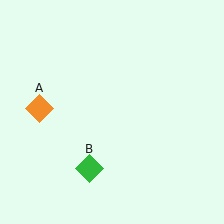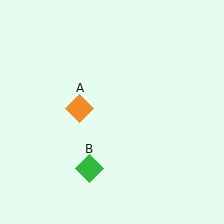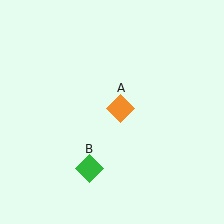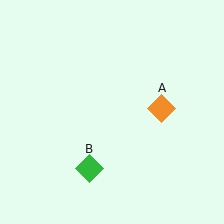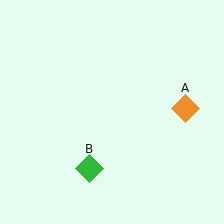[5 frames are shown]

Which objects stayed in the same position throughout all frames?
Green diamond (object B) remained stationary.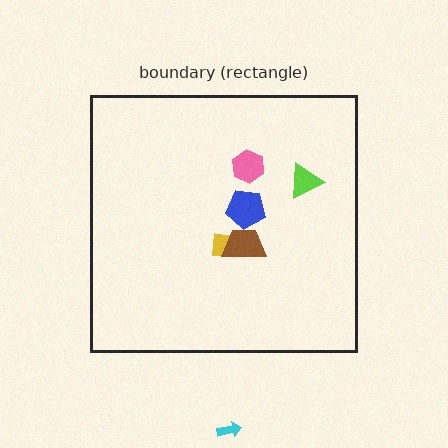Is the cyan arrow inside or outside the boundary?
Outside.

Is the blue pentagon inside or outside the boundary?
Inside.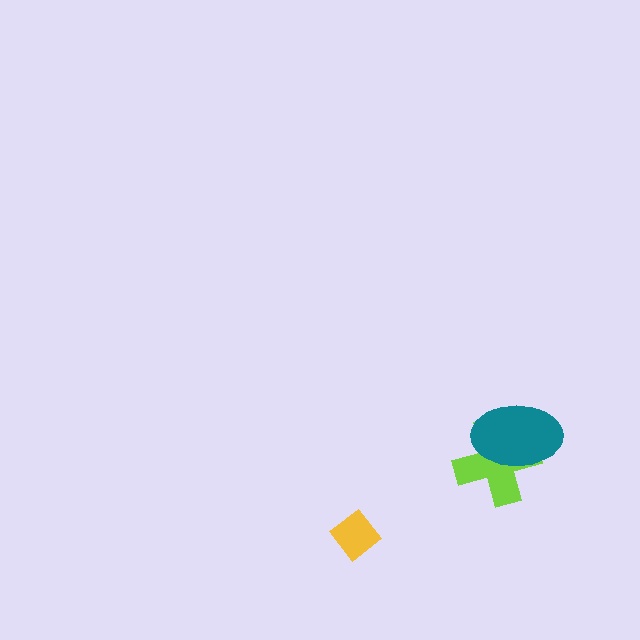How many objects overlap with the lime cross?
1 object overlaps with the lime cross.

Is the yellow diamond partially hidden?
No, no other shape covers it.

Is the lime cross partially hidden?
Yes, it is partially covered by another shape.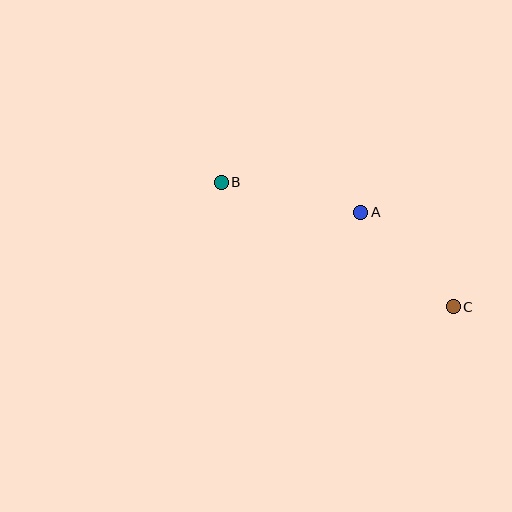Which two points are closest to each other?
Points A and C are closest to each other.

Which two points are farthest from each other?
Points B and C are farthest from each other.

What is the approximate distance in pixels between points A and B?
The distance between A and B is approximately 143 pixels.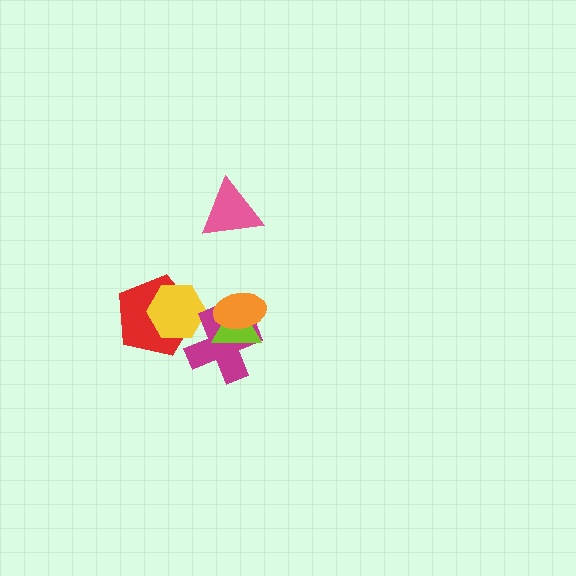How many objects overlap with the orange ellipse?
2 objects overlap with the orange ellipse.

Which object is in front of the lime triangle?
The orange ellipse is in front of the lime triangle.